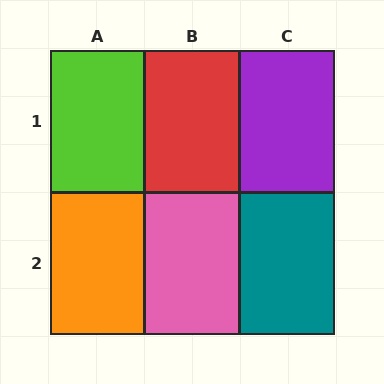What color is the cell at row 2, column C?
Teal.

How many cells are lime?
1 cell is lime.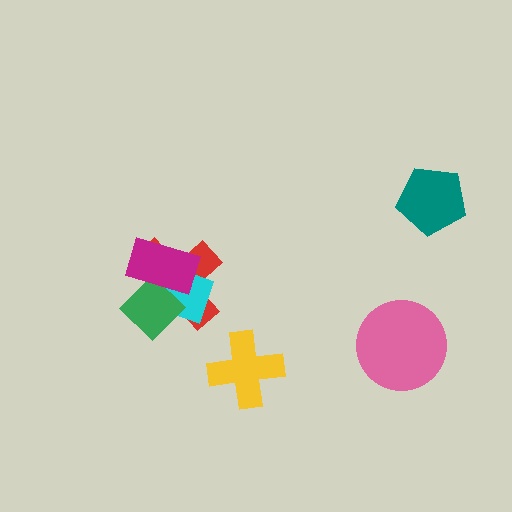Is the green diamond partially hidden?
Yes, it is partially covered by another shape.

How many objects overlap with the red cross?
3 objects overlap with the red cross.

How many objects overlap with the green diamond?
3 objects overlap with the green diamond.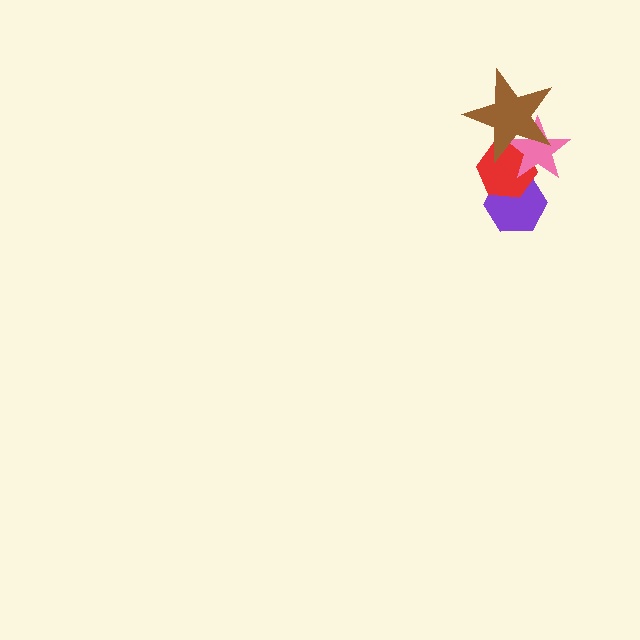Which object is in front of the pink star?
The brown star is in front of the pink star.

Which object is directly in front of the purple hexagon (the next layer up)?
The red hexagon is directly in front of the purple hexagon.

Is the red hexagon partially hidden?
Yes, it is partially covered by another shape.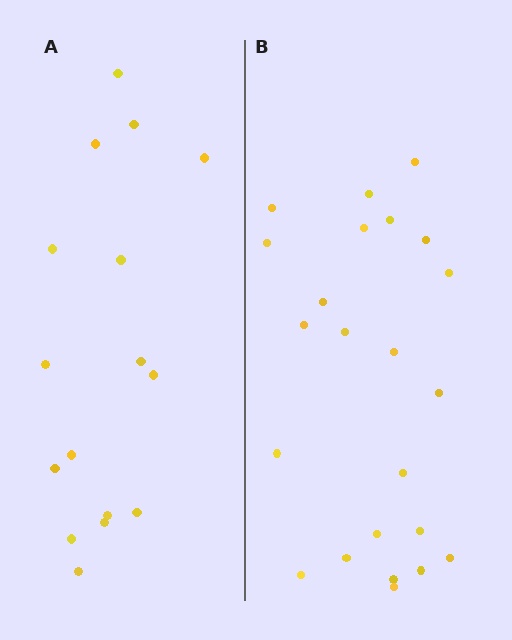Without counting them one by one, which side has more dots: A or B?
Region B (the right region) has more dots.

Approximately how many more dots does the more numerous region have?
Region B has roughly 8 or so more dots than region A.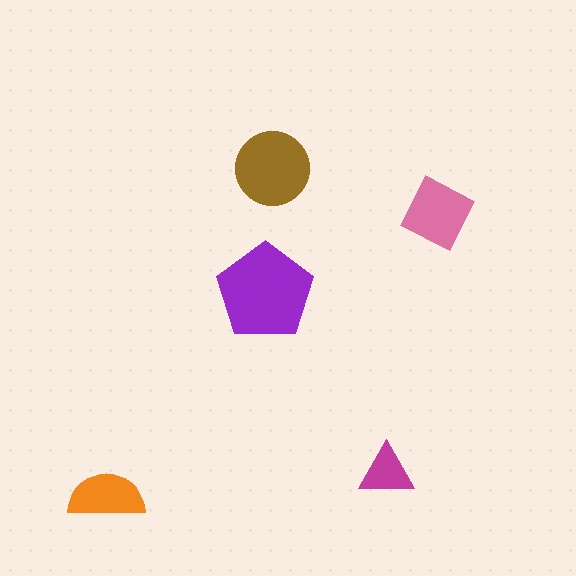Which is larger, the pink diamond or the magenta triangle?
The pink diamond.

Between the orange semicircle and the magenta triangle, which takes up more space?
The orange semicircle.